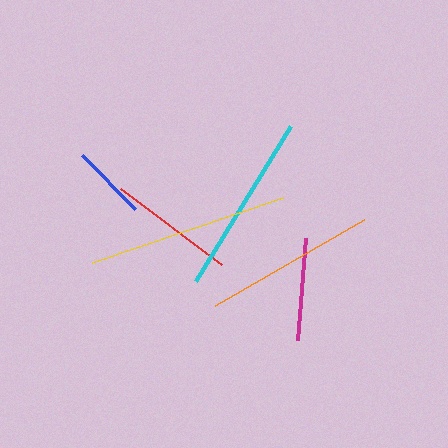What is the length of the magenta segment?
The magenta segment is approximately 102 pixels long.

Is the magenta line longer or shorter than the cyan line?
The cyan line is longer than the magenta line.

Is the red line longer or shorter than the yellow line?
The yellow line is longer than the red line.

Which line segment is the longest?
The yellow line is the longest at approximately 202 pixels.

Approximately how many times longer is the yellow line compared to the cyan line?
The yellow line is approximately 1.1 times the length of the cyan line.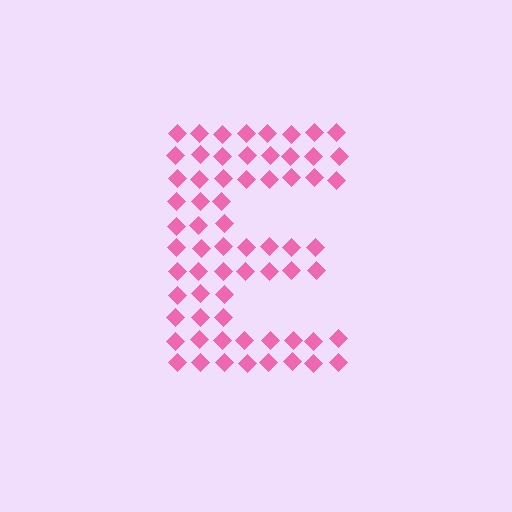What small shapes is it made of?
It is made of small diamonds.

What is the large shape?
The large shape is the letter E.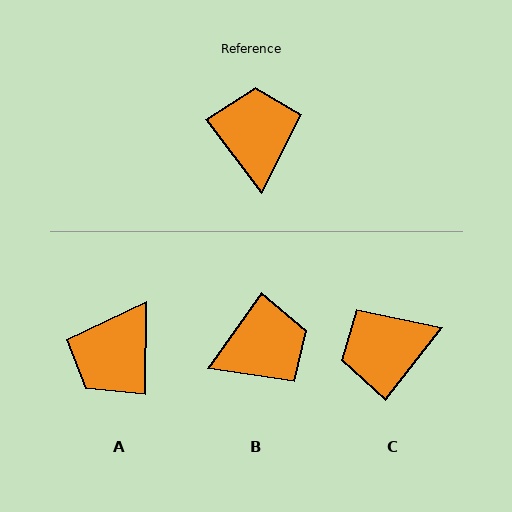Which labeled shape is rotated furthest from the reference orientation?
A, about 142 degrees away.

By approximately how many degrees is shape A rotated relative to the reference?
Approximately 142 degrees counter-clockwise.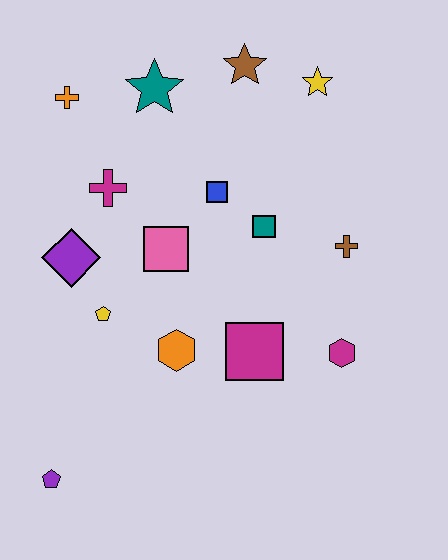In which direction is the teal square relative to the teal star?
The teal square is below the teal star.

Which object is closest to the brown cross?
The teal square is closest to the brown cross.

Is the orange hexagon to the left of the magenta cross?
No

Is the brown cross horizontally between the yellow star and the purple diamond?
No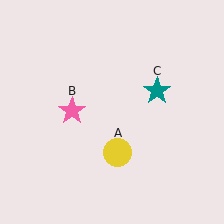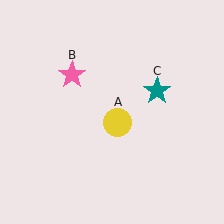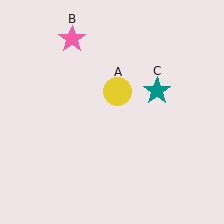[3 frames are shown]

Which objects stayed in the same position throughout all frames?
Teal star (object C) remained stationary.